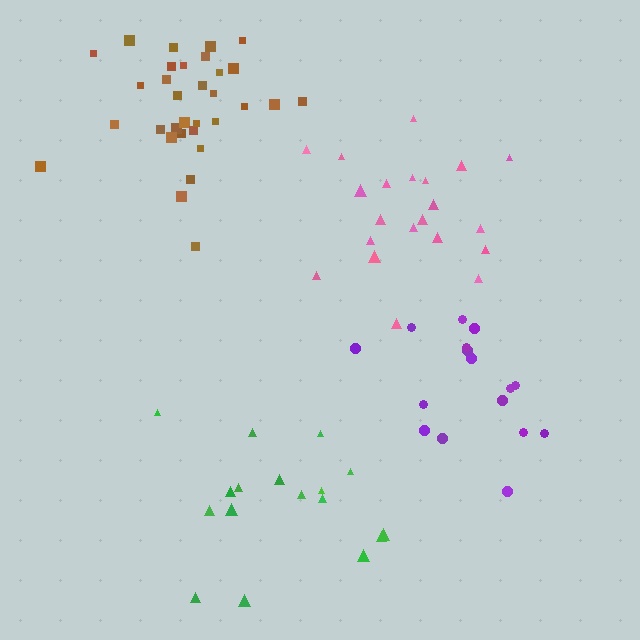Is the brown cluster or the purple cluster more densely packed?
Brown.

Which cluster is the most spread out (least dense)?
Purple.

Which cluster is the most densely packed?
Brown.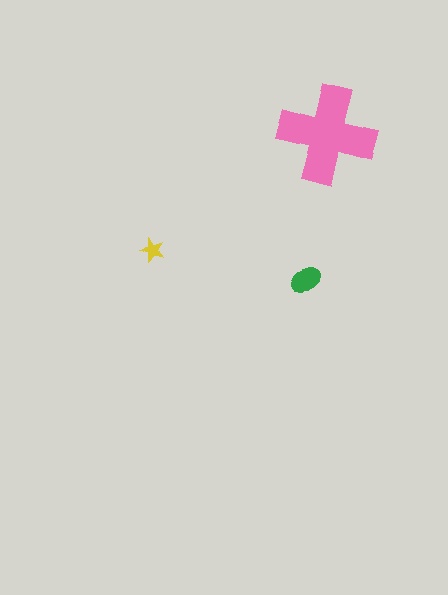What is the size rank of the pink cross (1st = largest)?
1st.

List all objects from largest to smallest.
The pink cross, the green ellipse, the yellow star.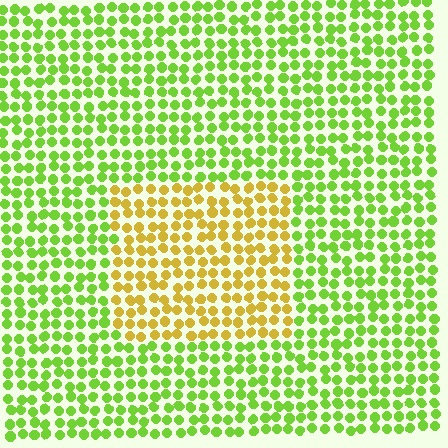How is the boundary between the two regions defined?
The boundary is defined purely by a slight shift in hue (about 49 degrees). Spacing, size, and orientation are identical on both sides.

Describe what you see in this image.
The image is filled with small lime elements in a uniform arrangement. A rectangle-shaped region is visible where the elements are tinted to a slightly different hue, forming a subtle color boundary.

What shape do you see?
I see a rectangle.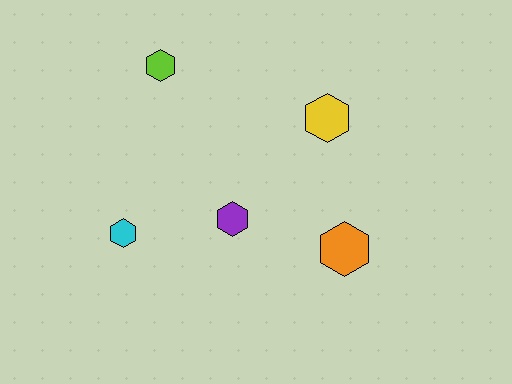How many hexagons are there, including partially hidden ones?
There are 5 hexagons.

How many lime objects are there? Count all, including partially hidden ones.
There is 1 lime object.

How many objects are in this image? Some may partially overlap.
There are 5 objects.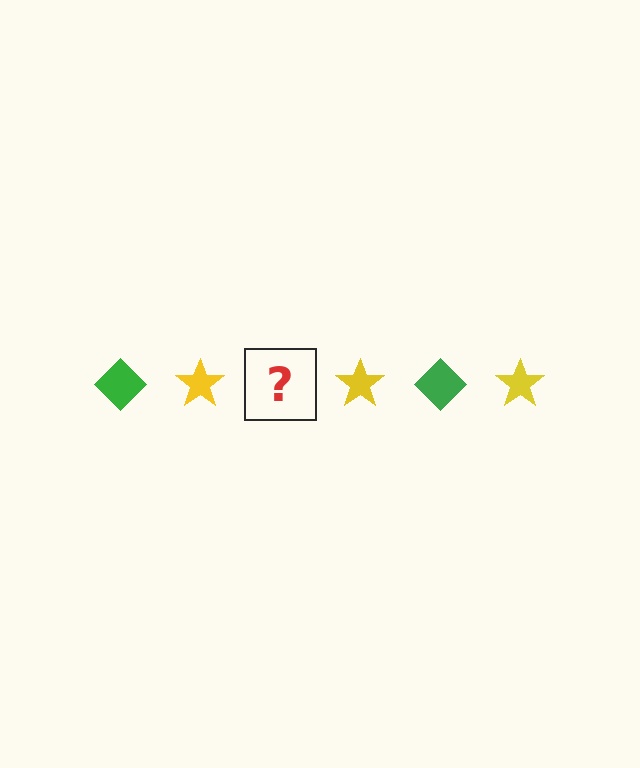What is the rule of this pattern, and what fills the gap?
The rule is that the pattern alternates between green diamond and yellow star. The gap should be filled with a green diamond.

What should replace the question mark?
The question mark should be replaced with a green diamond.